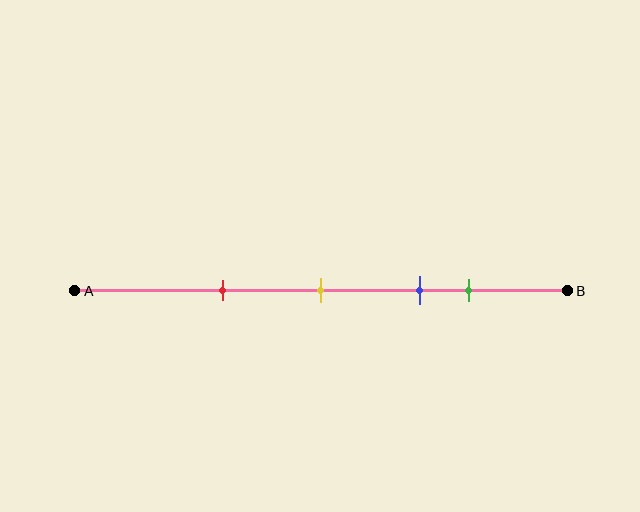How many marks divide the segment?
There are 4 marks dividing the segment.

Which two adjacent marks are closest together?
The blue and green marks are the closest adjacent pair.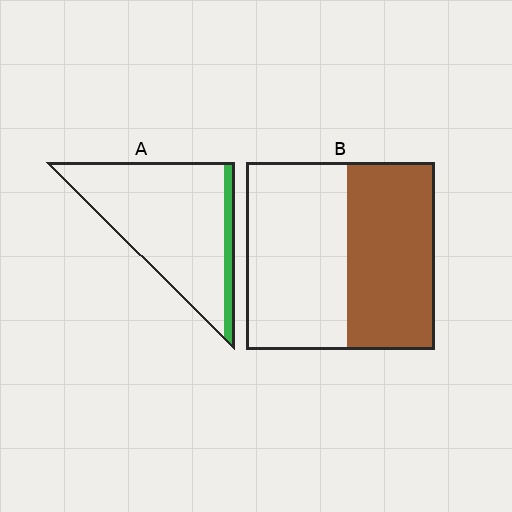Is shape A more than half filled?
No.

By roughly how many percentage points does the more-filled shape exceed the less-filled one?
By roughly 35 percentage points (B over A).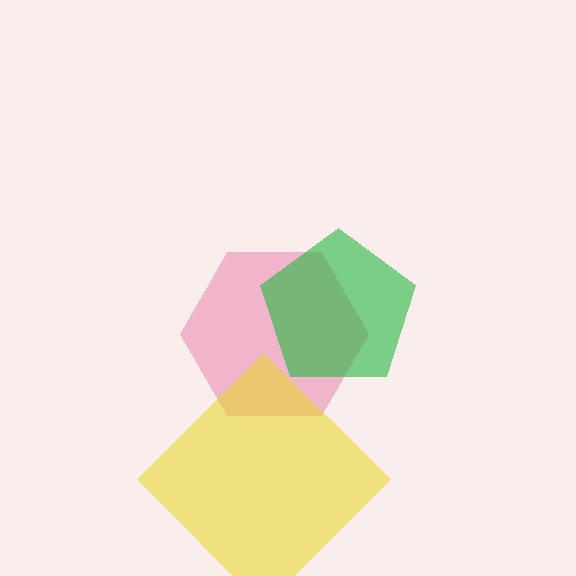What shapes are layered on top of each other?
The layered shapes are: a pink hexagon, a yellow diamond, a green pentagon.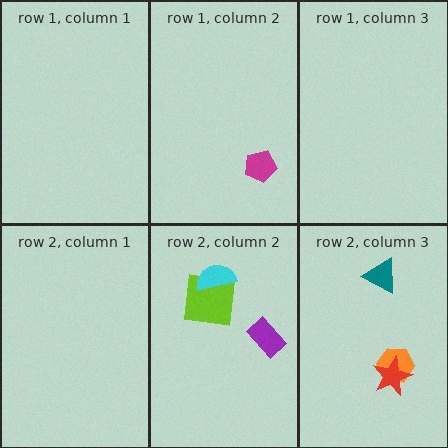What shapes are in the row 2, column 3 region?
The orange hexagon, the red star, the teal triangle.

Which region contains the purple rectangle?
The row 2, column 2 region.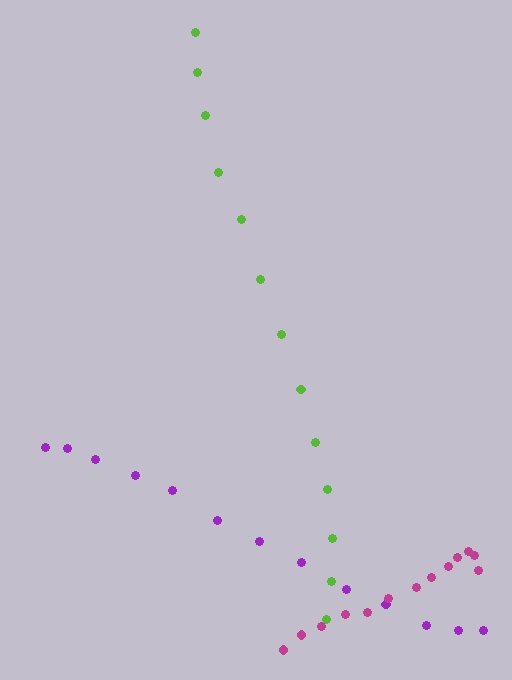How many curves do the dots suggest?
There are 3 distinct paths.